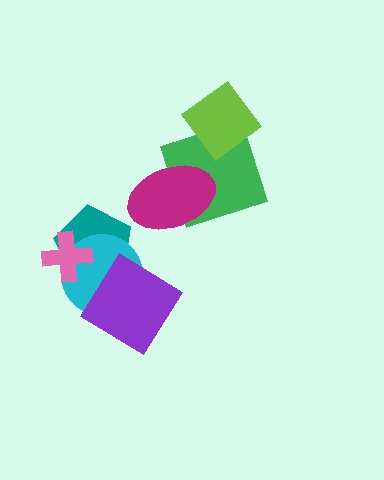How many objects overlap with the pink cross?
2 objects overlap with the pink cross.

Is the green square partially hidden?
Yes, it is partially covered by another shape.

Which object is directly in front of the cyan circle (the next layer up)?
The pink cross is directly in front of the cyan circle.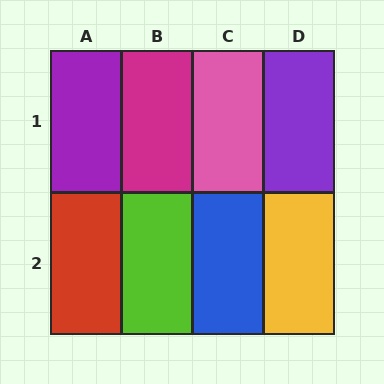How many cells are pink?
1 cell is pink.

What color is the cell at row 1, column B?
Magenta.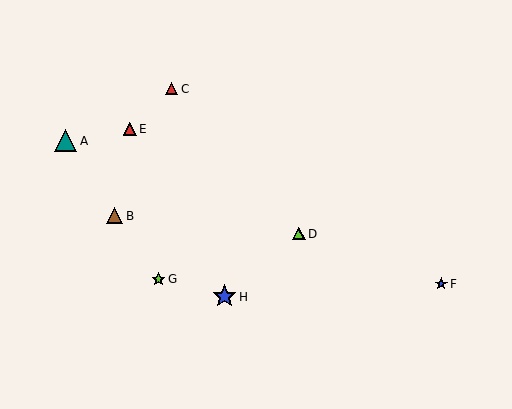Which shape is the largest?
The blue star (labeled H) is the largest.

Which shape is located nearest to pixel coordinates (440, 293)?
The blue star (labeled F) at (441, 284) is nearest to that location.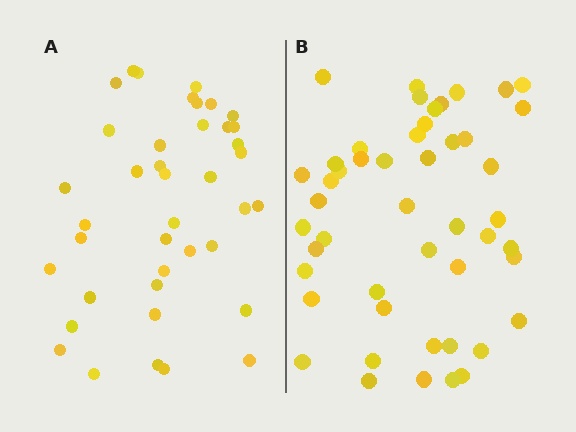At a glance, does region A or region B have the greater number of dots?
Region B (the right region) has more dots.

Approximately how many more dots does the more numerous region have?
Region B has roughly 8 or so more dots than region A.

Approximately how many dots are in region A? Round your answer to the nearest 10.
About 40 dots.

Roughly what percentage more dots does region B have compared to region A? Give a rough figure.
About 20% more.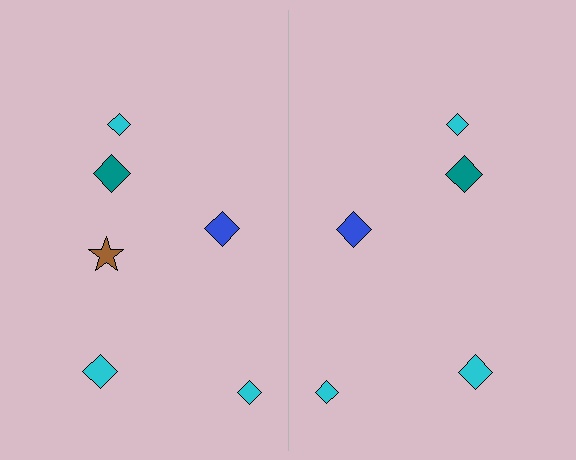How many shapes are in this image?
There are 11 shapes in this image.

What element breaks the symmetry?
A brown star is missing from the right side.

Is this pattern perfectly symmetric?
No, the pattern is not perfectly symmetric. A brown star is missing from the right side.